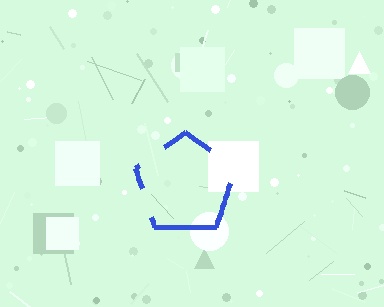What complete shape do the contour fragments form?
The contour fragments form a pentagon.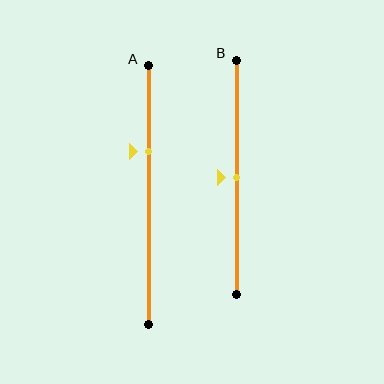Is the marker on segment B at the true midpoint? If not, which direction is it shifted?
Yes, the marker on segment B is at the true midpoint.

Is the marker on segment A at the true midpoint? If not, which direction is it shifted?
No, the marker on segment A is shifted upward by about 17% of the segment length.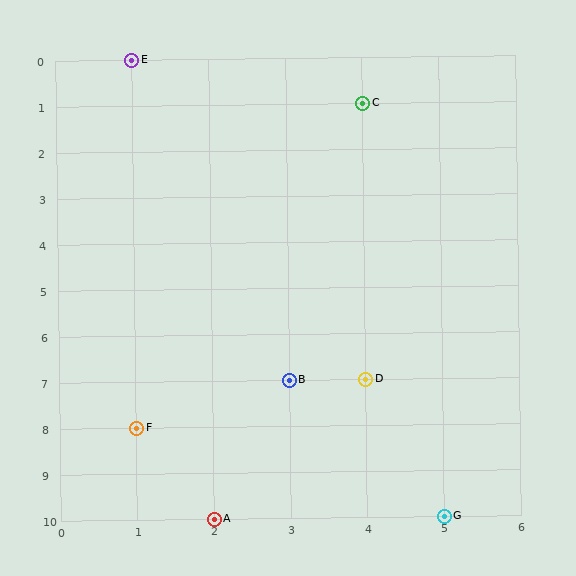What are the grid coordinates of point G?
Point G is at grid coordinates (5, 10).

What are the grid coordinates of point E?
Point E is at grid coordinates (1, 0).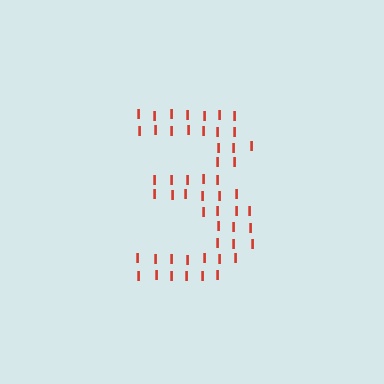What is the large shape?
The large shape is the digit 3.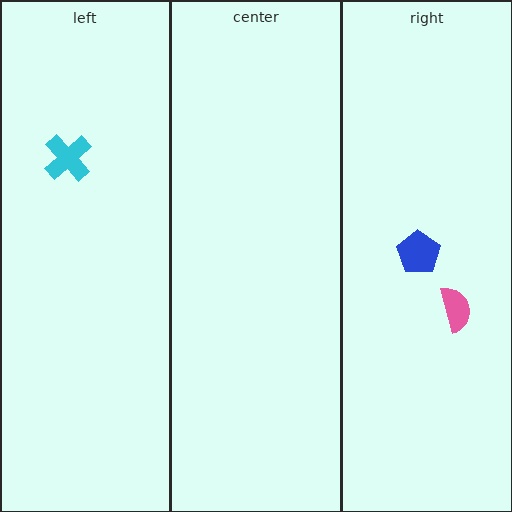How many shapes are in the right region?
2.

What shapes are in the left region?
The cyan cross.